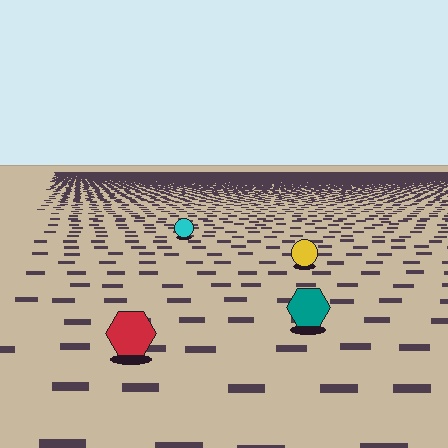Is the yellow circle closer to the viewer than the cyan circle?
Yes. The yellow circle is closer — you can tell from the texture gradient: the ground texture is coarser near it.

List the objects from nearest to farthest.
From nearest to farthest: the red hexagon, the teal hexagon, the yellow circle, the cyan circle.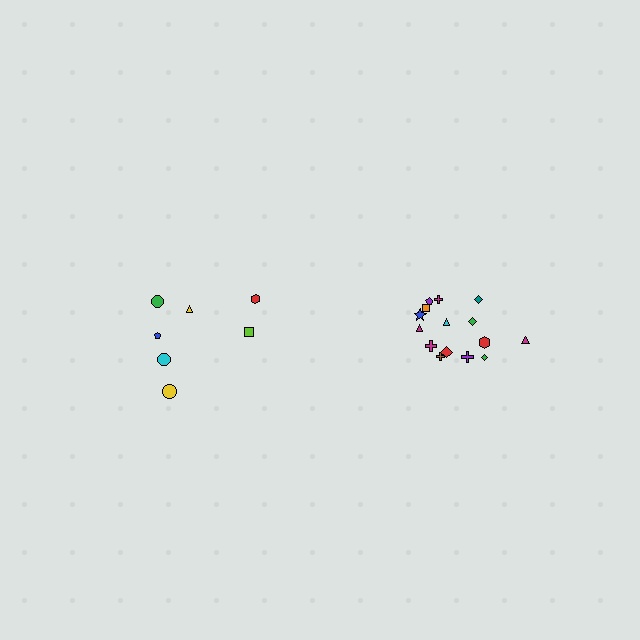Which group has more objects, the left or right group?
The right group.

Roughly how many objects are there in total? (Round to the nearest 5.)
Roughly 20 objects in total.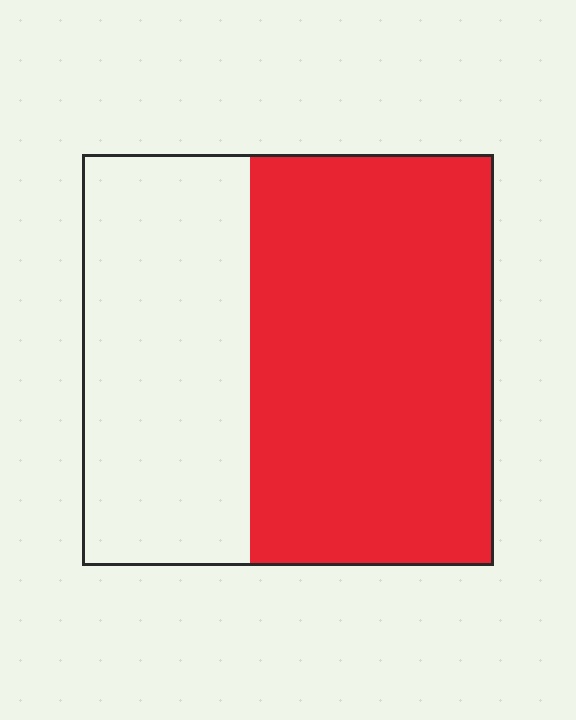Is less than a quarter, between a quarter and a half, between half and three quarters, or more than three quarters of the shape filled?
Between half and three quarters.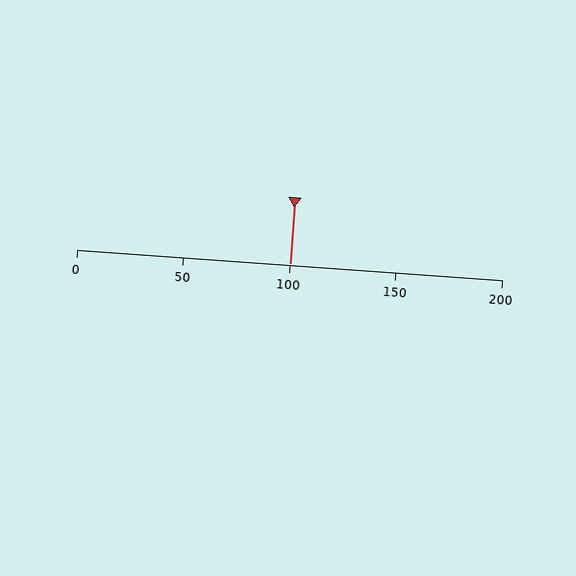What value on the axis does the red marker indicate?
The marker indicates approximately 100.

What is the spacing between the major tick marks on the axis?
The major ticks are spaced 50 apart.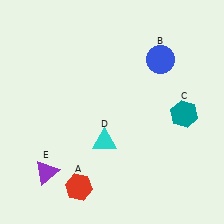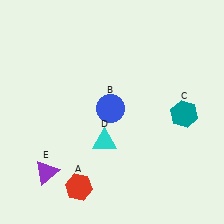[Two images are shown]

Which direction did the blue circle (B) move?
The blue circle (B) moved left.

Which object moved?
The blue circle (B) moved left.